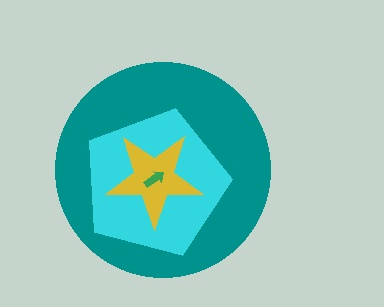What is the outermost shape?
The teal circle.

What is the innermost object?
The green arrow.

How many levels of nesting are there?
4.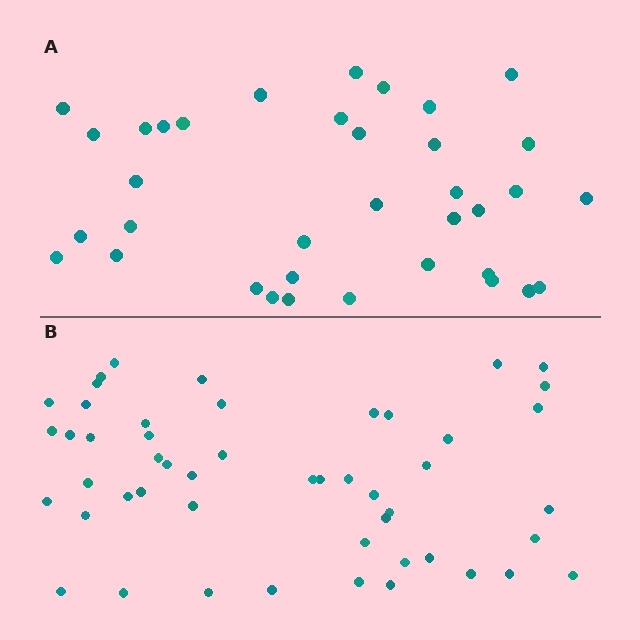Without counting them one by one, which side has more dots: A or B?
Region B (the bottom region) has more dots.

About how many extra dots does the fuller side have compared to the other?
Region B has approximately 15 more dots than region A.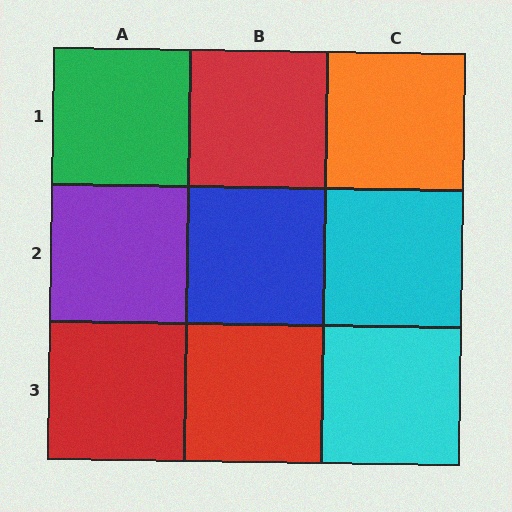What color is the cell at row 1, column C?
Orange.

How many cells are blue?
1 cell is blue.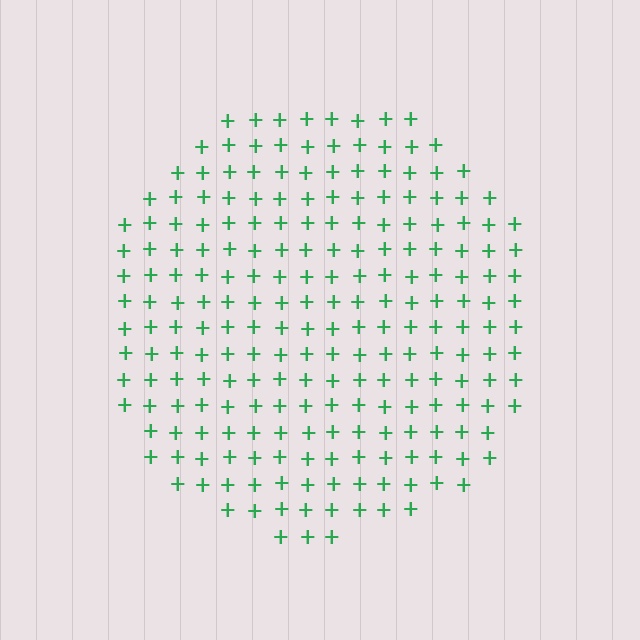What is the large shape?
The large shape is a circle.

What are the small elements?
The small elements are plus signs.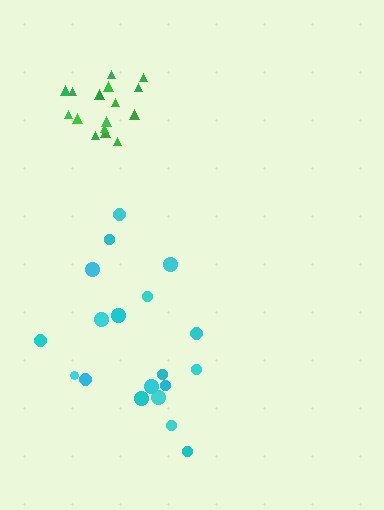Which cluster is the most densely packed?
Green.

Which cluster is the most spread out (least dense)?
Cyan.